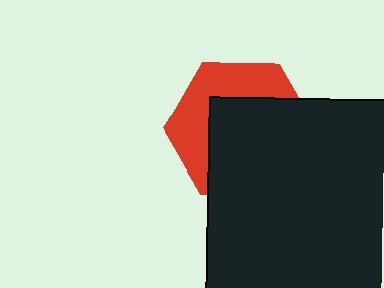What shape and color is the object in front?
The object in front is a black rectangle.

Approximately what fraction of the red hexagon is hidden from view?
Roughly 60% of the red hexagon is hidden behind the black rectangle.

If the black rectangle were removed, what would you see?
You would see the complete red hexagon.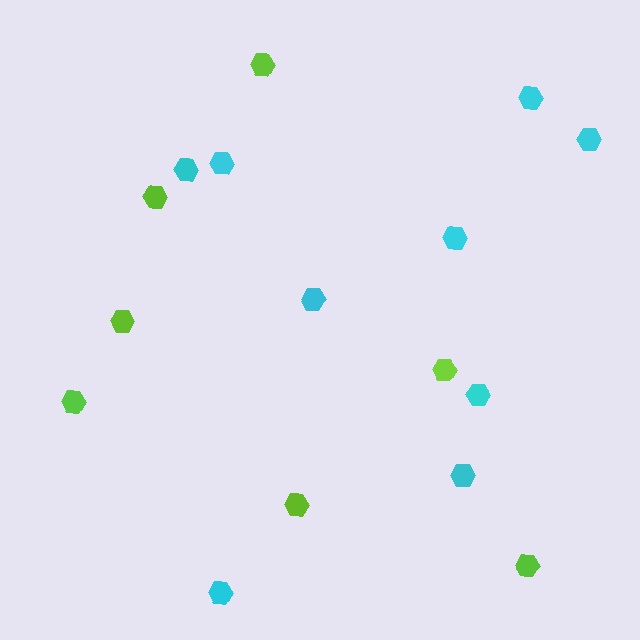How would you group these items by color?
There are 2 groups: one group of lime hexagons (7) and one group of cyan hexagons (9).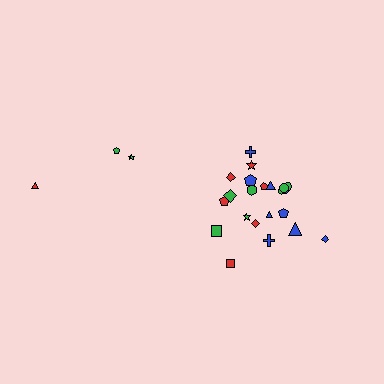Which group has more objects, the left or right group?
The right group.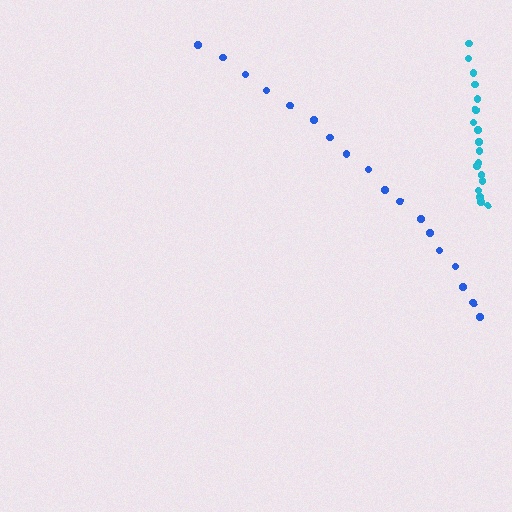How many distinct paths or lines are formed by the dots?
There are 2 distinct paths.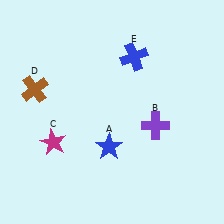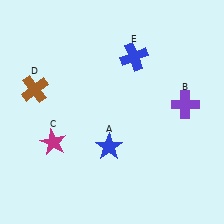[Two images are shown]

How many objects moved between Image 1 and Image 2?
1 object moved between the two images.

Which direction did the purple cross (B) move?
The purple cross (B) moved right.